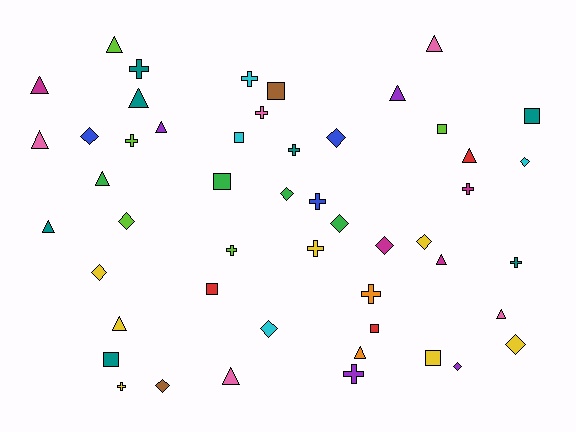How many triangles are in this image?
There are 15 triangles.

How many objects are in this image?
There are 50 objects.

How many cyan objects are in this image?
There are 4 cyan objects.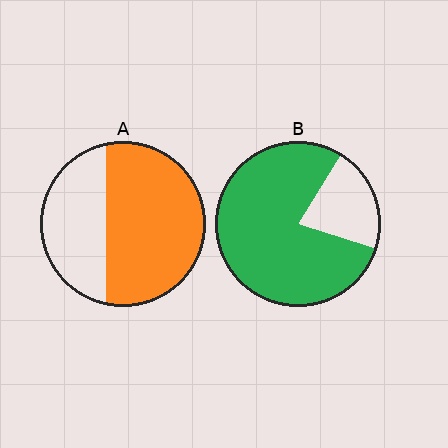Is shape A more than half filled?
Yes.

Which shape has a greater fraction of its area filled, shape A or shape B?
Shape B.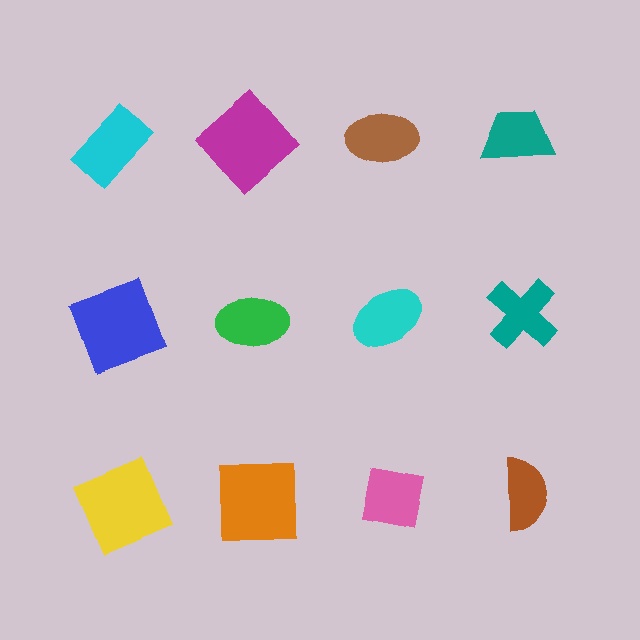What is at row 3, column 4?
A brown semicircle.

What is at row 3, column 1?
A yellow square.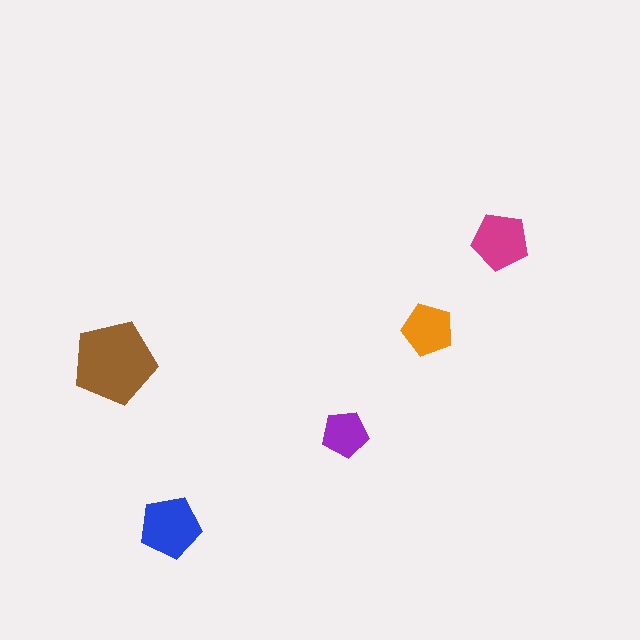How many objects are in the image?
There are 5 objects in the image.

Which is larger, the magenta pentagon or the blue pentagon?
The blue one.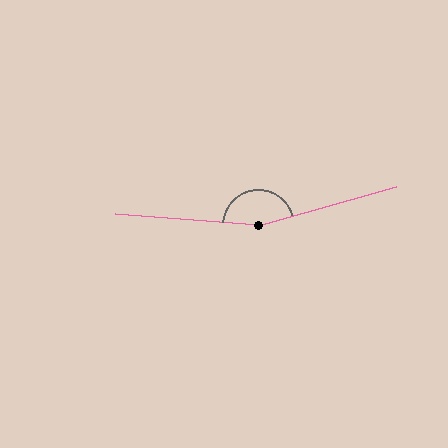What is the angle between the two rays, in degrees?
Approximately 159 degrees.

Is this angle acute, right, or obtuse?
It is obtuse.